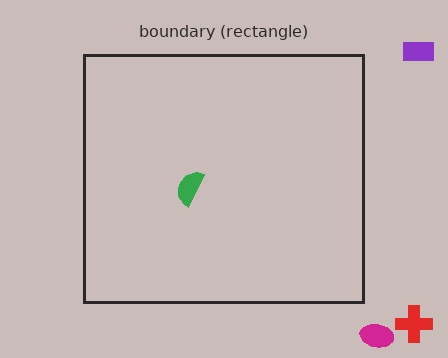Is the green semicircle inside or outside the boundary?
Inside.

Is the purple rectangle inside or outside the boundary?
Outside.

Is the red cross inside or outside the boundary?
Outside.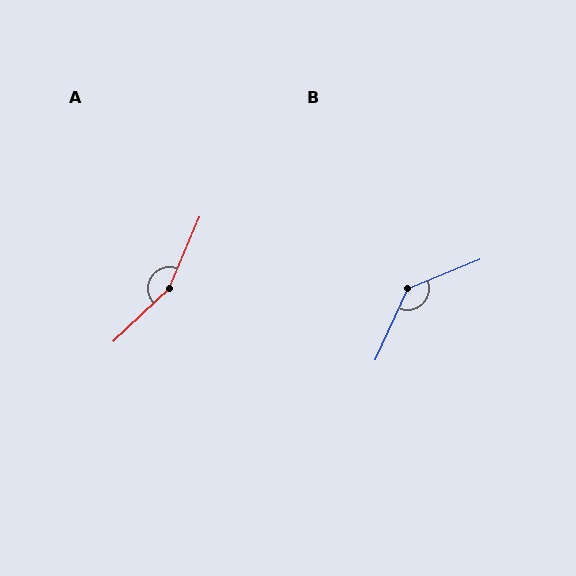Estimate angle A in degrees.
Approximately 157 degrees.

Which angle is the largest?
A, at approximately 157 degrees.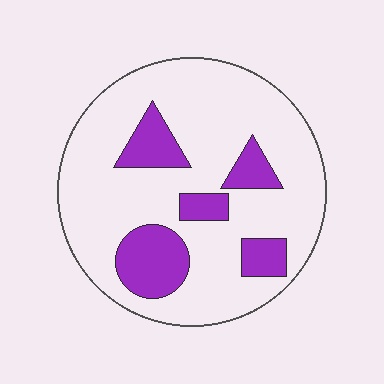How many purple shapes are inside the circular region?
5.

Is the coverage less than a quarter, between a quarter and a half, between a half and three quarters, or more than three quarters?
Less than a quarter.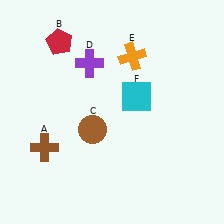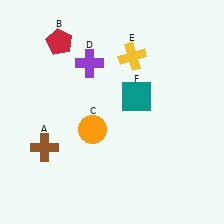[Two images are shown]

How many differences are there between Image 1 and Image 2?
There are 3 differences between the two images.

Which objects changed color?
C changed from brown to orange. E changed from orange to yellow. F changed from cyan to teal.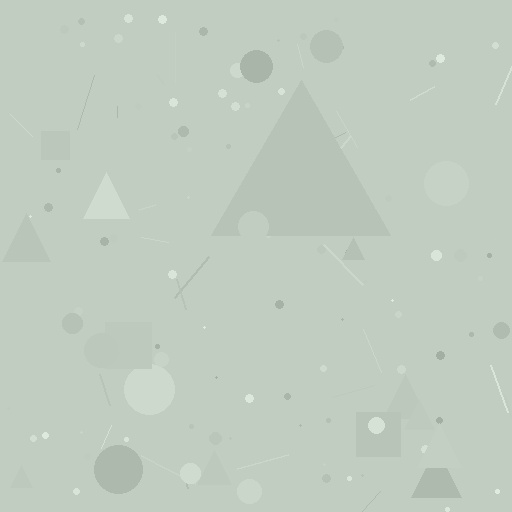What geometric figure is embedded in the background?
A triangle is embedded in the background.